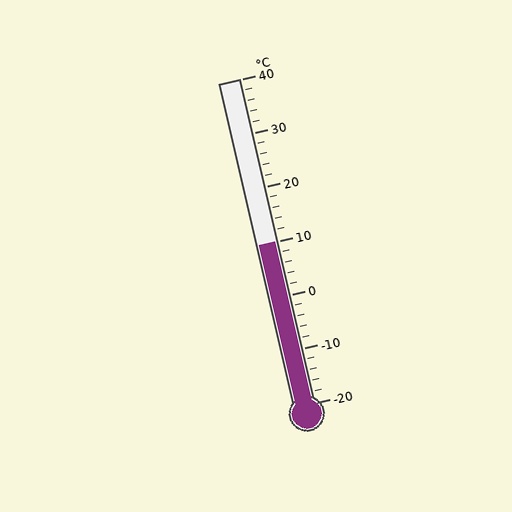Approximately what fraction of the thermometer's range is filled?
The thermometer is filled to approximately 50% of its range.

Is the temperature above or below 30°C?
The temperature is below 30°C.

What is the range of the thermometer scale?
The thermometer scale ranges from -20°C to 40°C.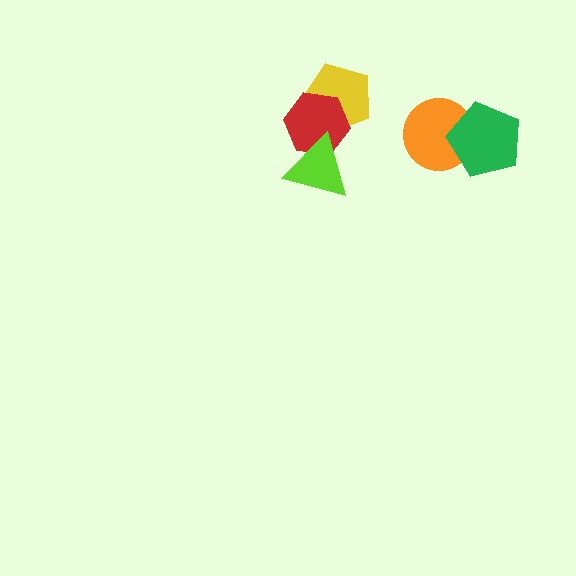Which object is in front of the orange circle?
The green pentagon is in front of the orange circle.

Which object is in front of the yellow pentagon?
The red hexagon is in front of the yellow pentagon.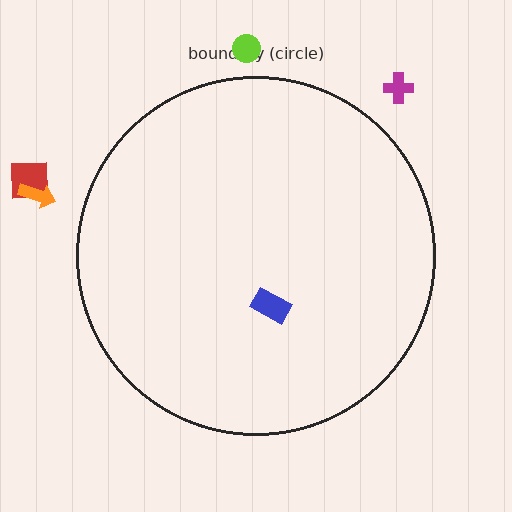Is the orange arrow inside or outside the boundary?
Outside.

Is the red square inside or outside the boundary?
Outside.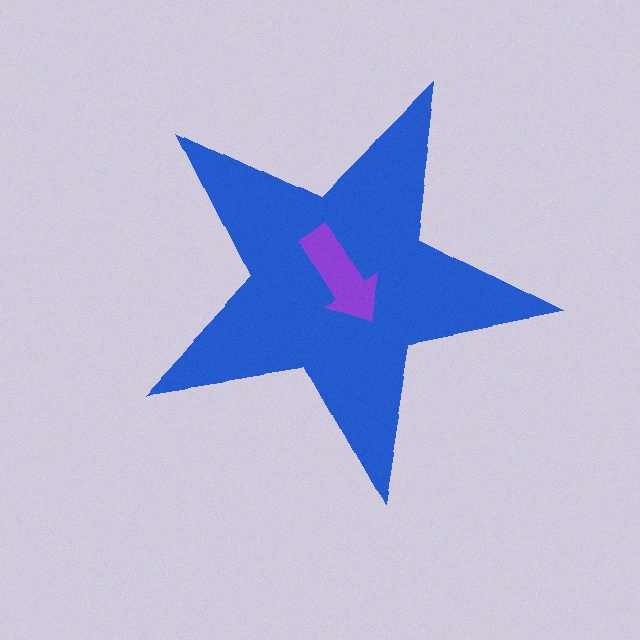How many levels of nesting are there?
2.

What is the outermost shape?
The blue star.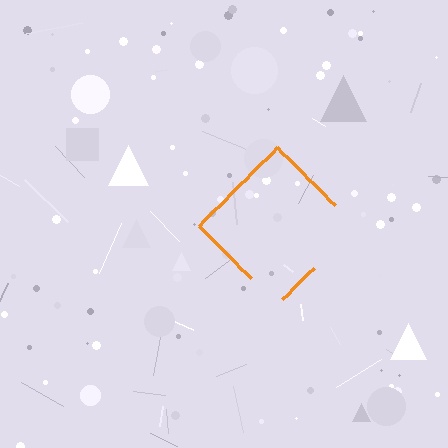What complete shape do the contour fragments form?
The contour fragments form a diamond.